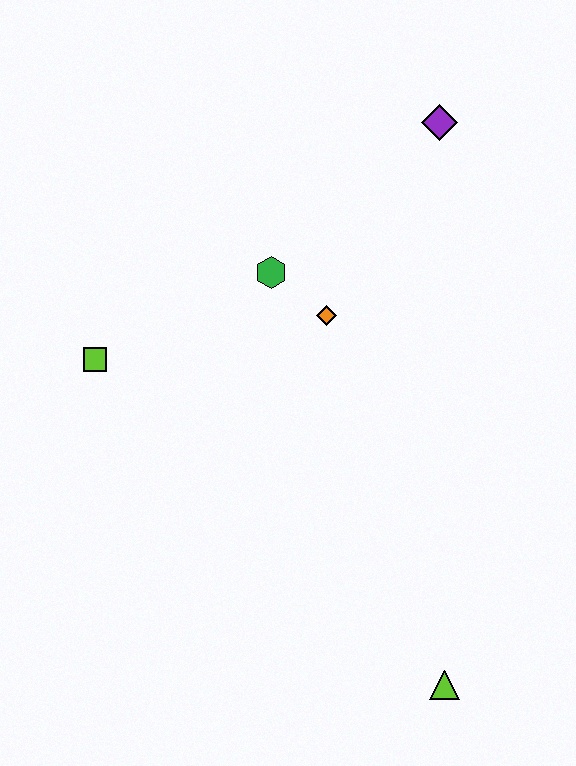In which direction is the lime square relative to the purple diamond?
The lime square is to the left of the purple diamond.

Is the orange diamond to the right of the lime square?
Yes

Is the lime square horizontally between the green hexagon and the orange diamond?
No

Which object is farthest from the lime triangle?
The purple diamond is farthest from the lime triangle.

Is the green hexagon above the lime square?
Yes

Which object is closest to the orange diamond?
The green hexagon is closest to the orange diamond.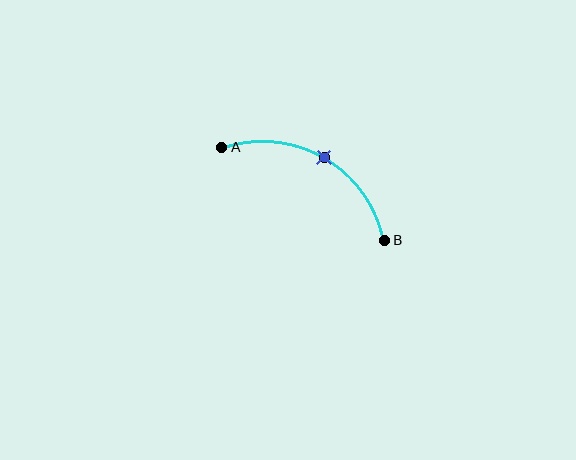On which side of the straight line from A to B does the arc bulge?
The arc bulges above the straight line connecting A and B.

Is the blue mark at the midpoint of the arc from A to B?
Yes. The blue mark lies on the arc at equal arc-length from both A and B — it is the arc midpoint.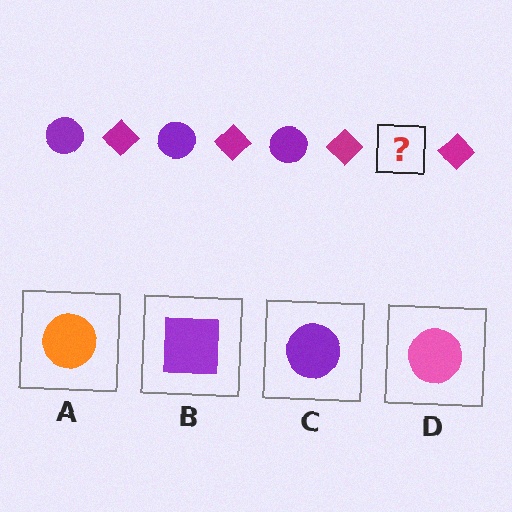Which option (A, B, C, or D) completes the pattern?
C.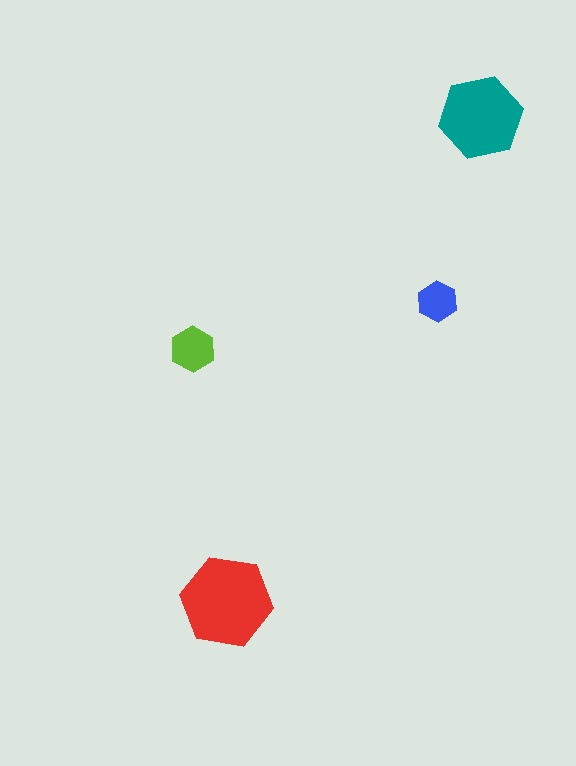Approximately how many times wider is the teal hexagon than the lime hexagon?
About 2 times wider.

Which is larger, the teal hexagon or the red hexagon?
The red one.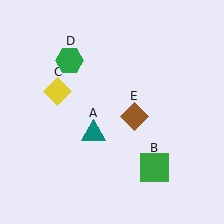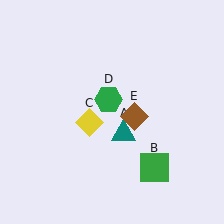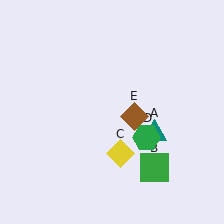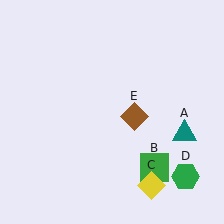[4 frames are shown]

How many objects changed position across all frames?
3 objects changed position: teal triangle (object A), yellow diamond (object C), green hexagon (object D).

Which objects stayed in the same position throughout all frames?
Green square (object B) and brown diamond (object E) remained stationary.